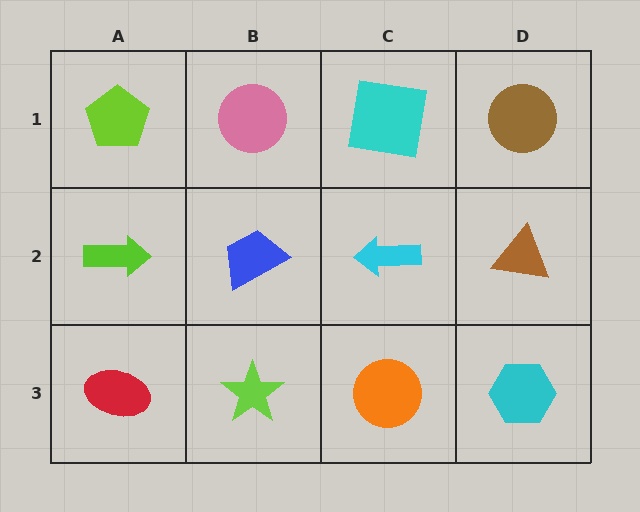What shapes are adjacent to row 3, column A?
A lime arrow (row 2, column A), a lime star (row 3, column B).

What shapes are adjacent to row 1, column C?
A cyan arrow (row 2, column C), a pink circle (row 1, column B), a brown circle (row 1, column D).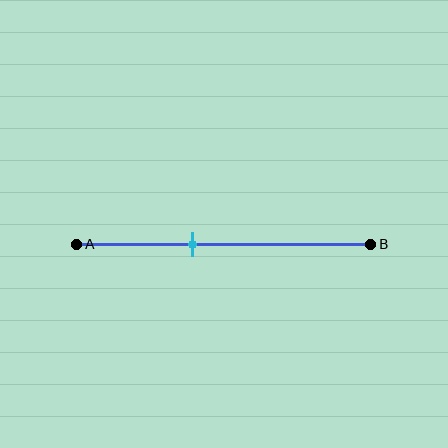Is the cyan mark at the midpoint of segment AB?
No, the mark is at about 40% from A, not at the 50% midpoint.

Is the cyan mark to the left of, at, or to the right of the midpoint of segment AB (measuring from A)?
The cyan mark is to the left of the midpoint of segment AB.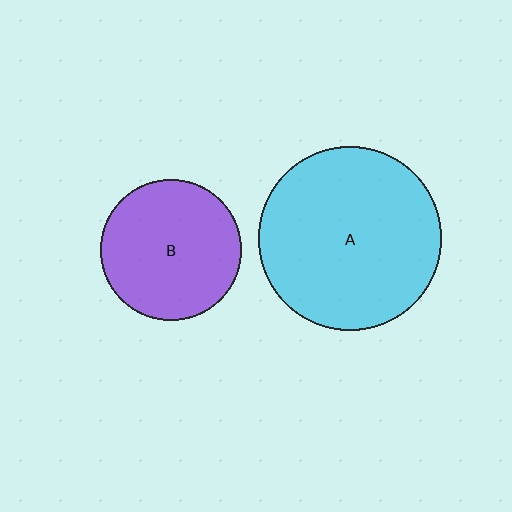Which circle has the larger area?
Circle A (cyan).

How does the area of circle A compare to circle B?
Approximately 1.7 times.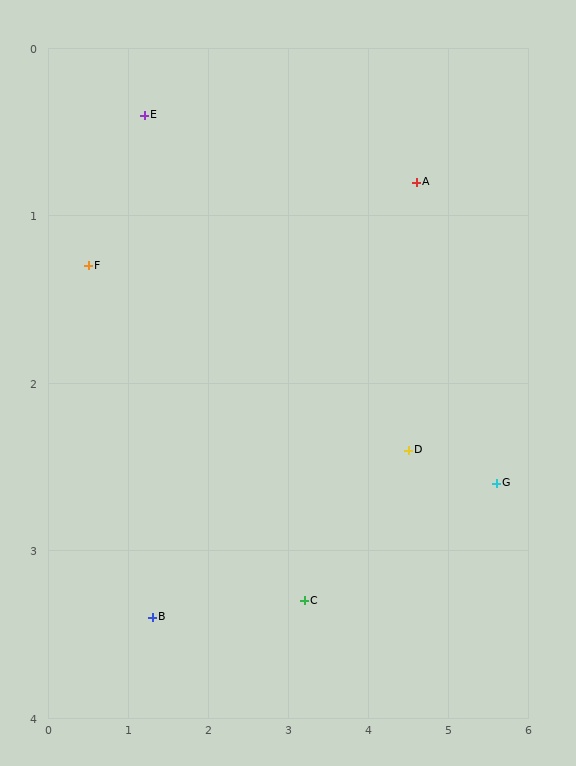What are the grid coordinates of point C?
Point C is at approximately (3.2, 3.3).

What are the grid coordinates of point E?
Point E is at approximately (1.2, 0.4).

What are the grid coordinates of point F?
Point F is at approximately (0.5, 1.3).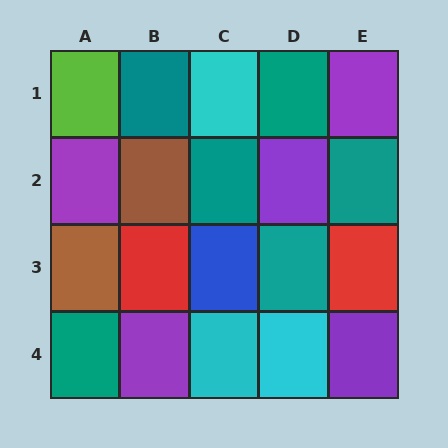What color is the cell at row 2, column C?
Teal.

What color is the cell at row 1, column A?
Lime.